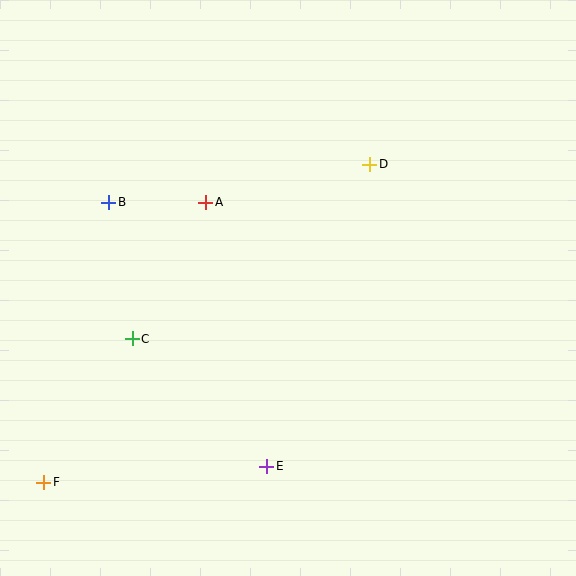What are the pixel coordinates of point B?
Point B is at (109, 202).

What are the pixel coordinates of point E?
Point E is at (267, 466).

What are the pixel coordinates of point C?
Point C is at (132, 339).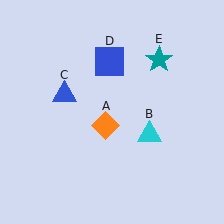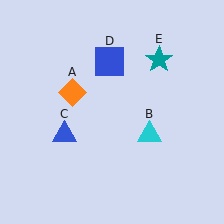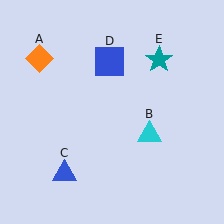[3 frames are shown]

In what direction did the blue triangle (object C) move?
The blue triangle (object C) moved down.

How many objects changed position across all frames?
2 objects changed position: orange diamond (object A), blue triangle (object C).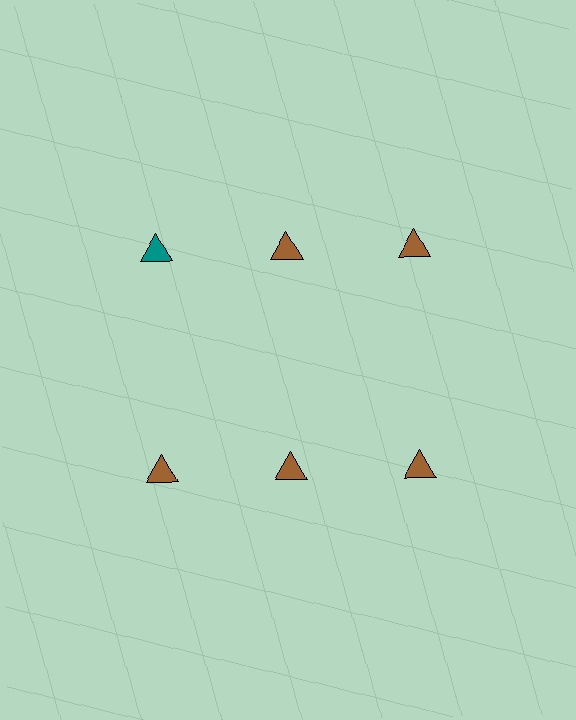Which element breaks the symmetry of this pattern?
The teal triangle in the top row, leftmost column breaks the symmetry. All other shapes are brown triangles.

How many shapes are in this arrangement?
There are 6 shapes arranged in a grid pattern.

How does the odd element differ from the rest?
It has a different color: teal instead of brown.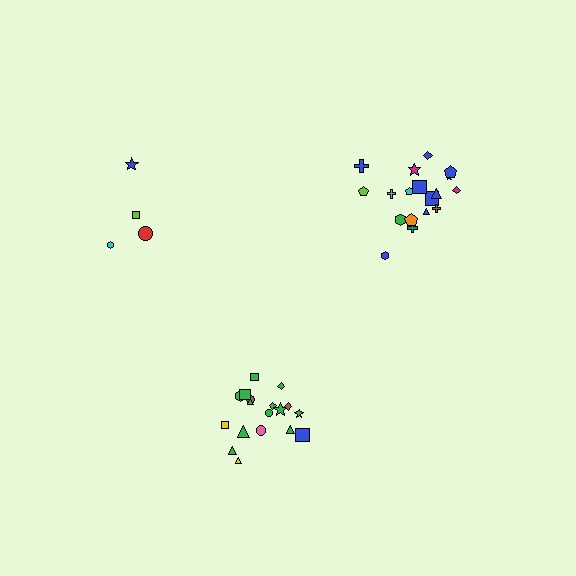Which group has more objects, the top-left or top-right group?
The top-right group.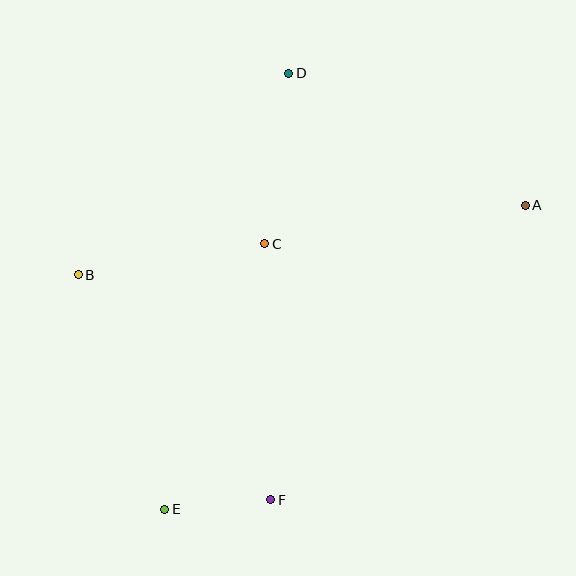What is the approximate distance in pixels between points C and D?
The distance between C and D is approximately 172 pixels.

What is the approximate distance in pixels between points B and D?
The distance between B and D is approximately 291 pixels.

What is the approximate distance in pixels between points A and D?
The distance between A and D is approximately 271 pixels.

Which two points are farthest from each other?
Points A and E are farthest from each other.